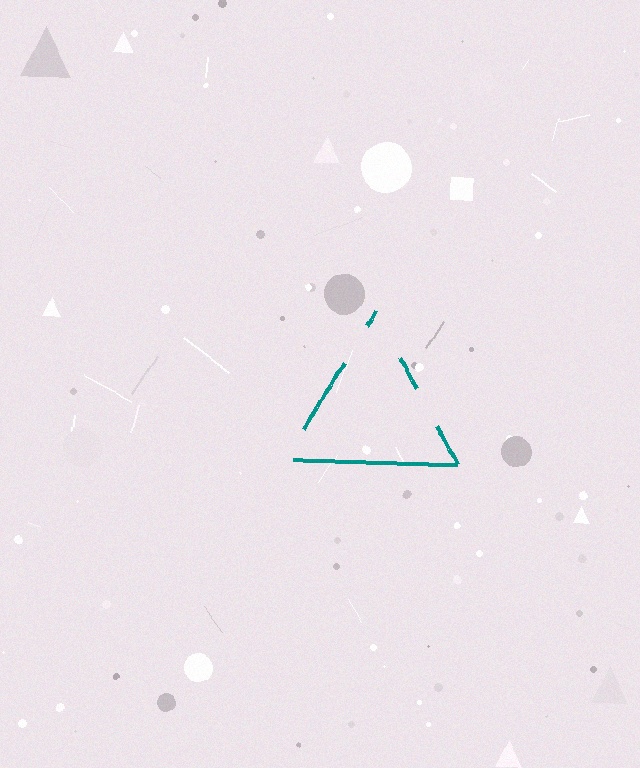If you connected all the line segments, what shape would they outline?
They would outline a triangle.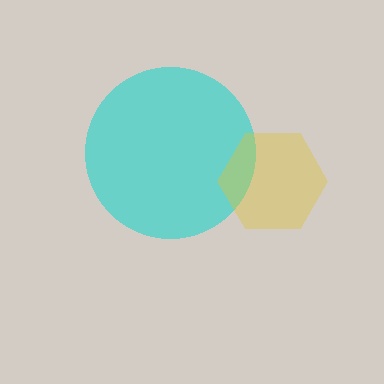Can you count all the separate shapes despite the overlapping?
Yes, there are 2 separate shapes.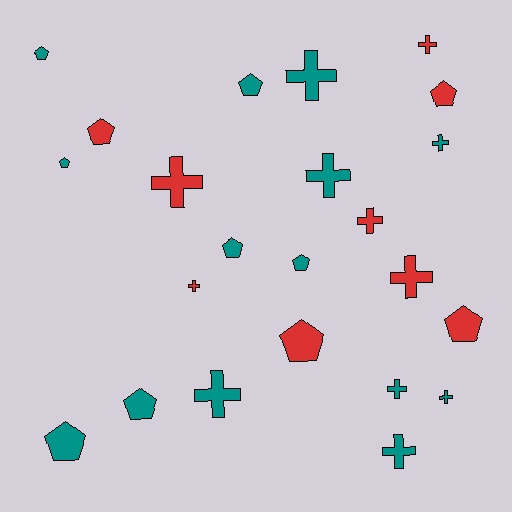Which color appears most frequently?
Teal, with 14 objects.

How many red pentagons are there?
There are 4 red pentagons.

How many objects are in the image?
There are 23 objects.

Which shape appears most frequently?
Cross, with 12 objects.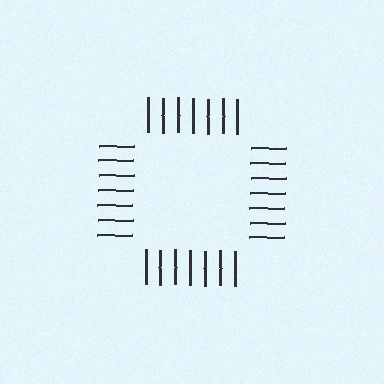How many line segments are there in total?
28 — 7 along each of the 4 edges.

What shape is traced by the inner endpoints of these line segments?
An illusory square — the line segments terminate on its edges but no continuous stroke is drawn.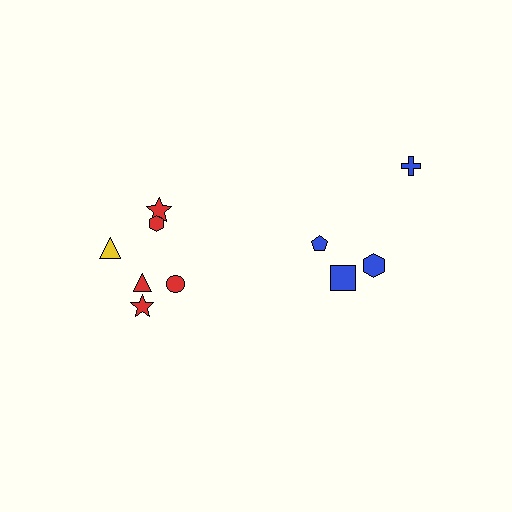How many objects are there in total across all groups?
There are 10 objects.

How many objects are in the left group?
There are 6 objects.